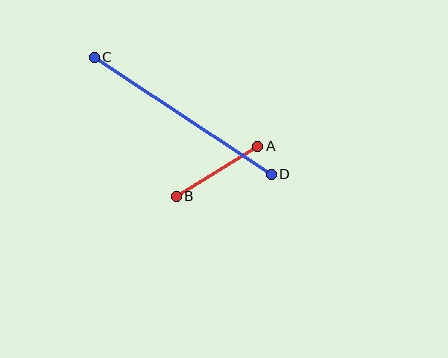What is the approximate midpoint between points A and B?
The midpoint is at approximately (217, 171) pixels.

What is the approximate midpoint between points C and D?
The midpoint is at approximately (183, 116) pixels.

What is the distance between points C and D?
The distance is approximately 212 pixels.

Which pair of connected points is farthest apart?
Points C and D are farthest apart.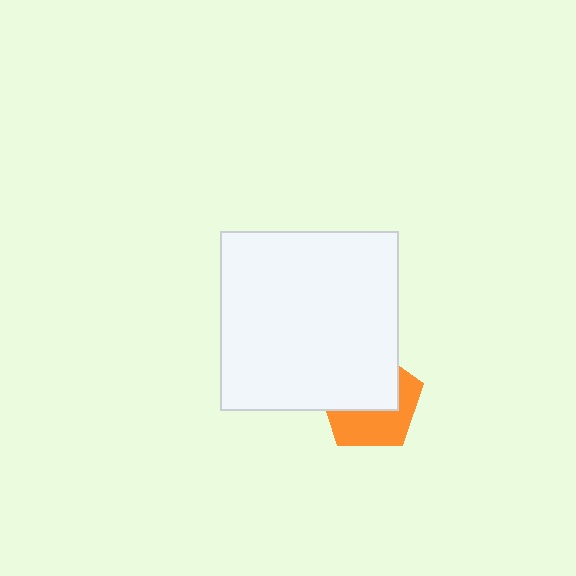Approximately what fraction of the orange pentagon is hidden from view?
Roughly 54% of the orange pentagon is hidden behind the white square.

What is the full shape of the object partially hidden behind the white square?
The partially hidden object is an orange pentagon.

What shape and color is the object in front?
The object in front is a white square.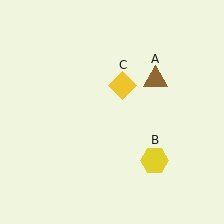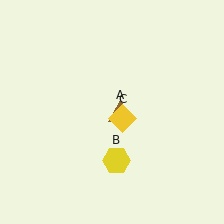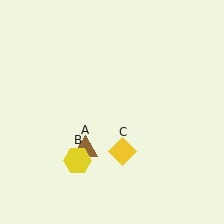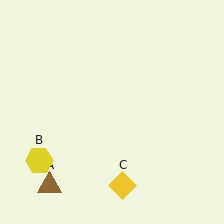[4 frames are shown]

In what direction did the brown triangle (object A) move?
The brown triangle (object A) moved down and to the left.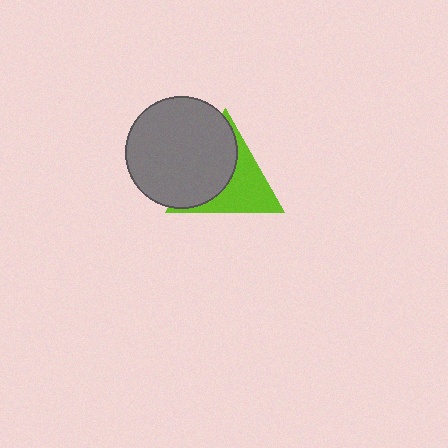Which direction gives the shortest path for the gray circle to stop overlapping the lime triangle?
Moving left gives the shortest separation.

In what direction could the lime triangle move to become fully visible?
The lime triangle could move right. That would shift it out from behind the gray circle entirely.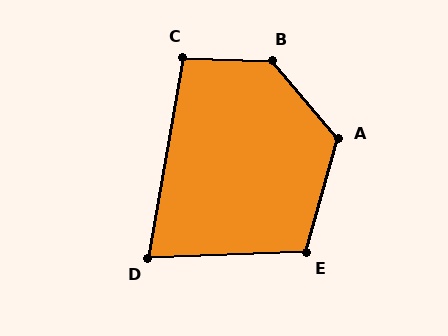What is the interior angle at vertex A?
Approximately 124 degrees (obtuse).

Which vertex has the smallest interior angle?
D, at approximately 78 degrees.